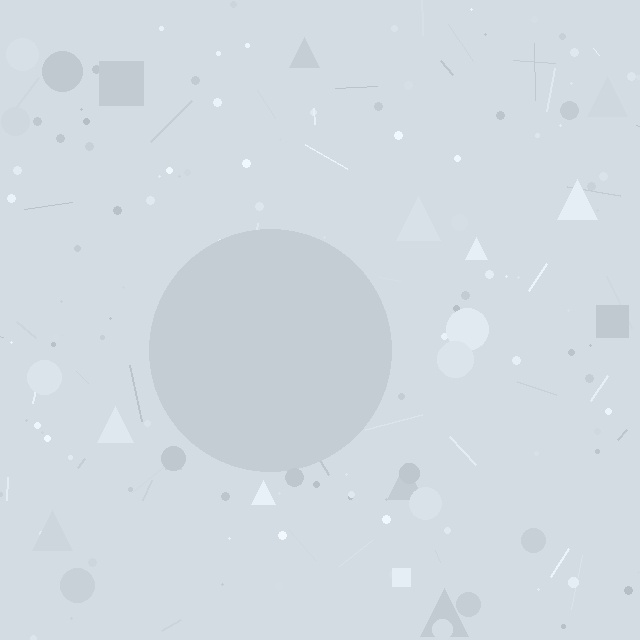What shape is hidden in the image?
A circle is hidden in the image.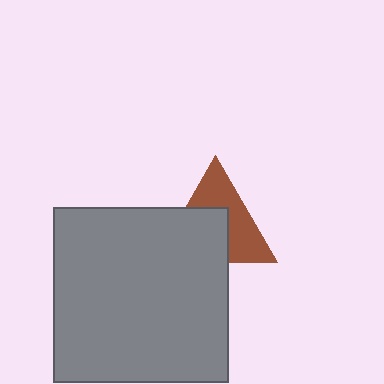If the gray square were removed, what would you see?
You would see the complete brown triangle.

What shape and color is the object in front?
The object in front is a gray square.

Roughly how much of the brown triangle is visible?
About half of it is visible (roughly 51%).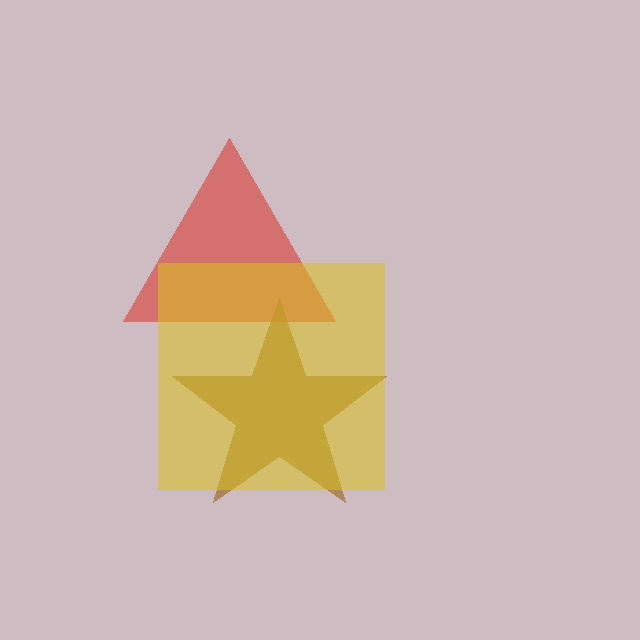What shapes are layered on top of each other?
The layered shapes are: a red triangle, a brown star, a yellow square.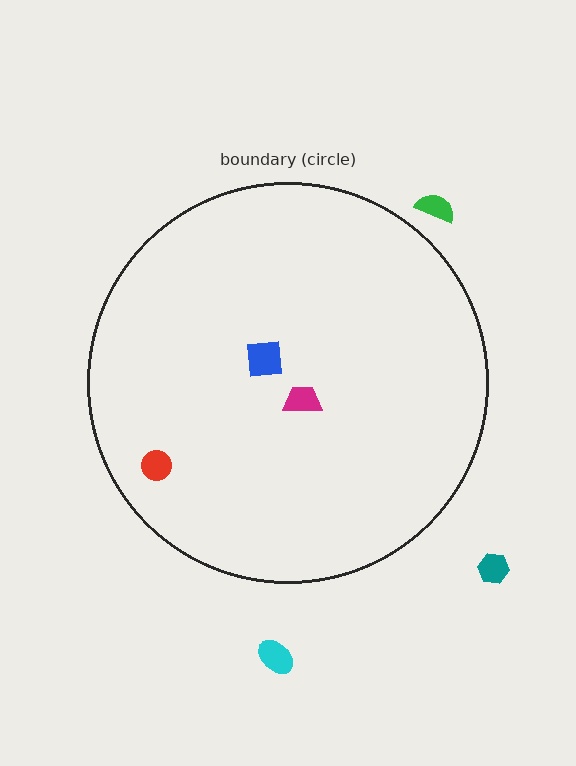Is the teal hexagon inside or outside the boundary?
Outside.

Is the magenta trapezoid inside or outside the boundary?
Inside.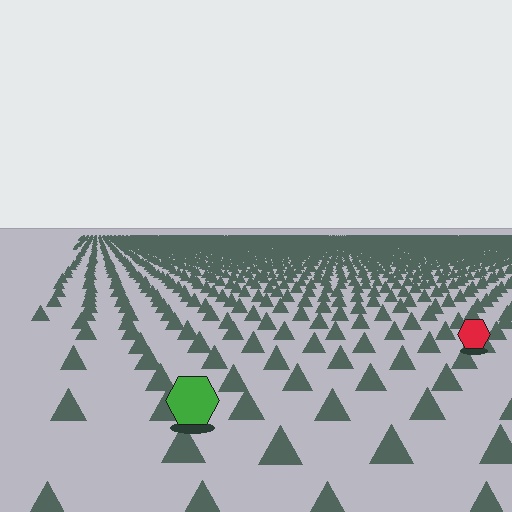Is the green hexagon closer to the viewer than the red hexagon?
Yes. The green hexagon is closer — you can tell from the texture gradient: the ground texture is coarser near it.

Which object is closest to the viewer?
The green hexagon is closest. The texture marks near it are larger and more spread out.